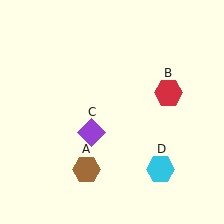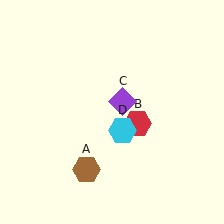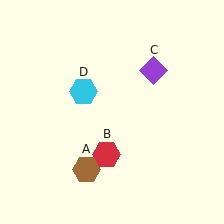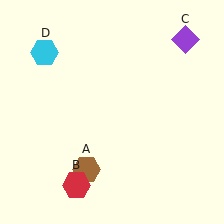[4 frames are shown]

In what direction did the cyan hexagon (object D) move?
The cyan hexagon (object D) moved up and to the left.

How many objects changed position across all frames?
3 objects changed position: red hexagon (object B), purple diamond (object C), cyan hexagon (object D).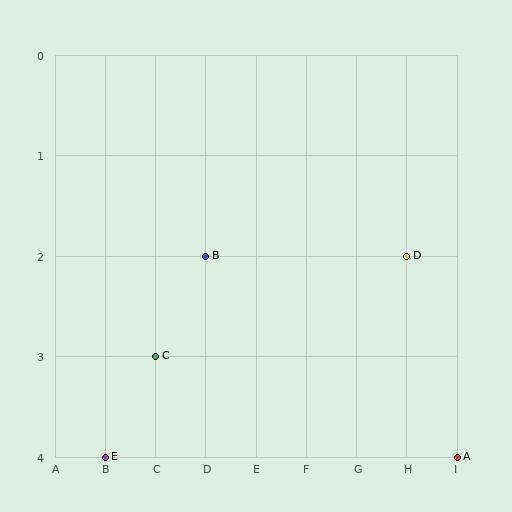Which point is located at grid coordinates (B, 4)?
Point E is at (B, 4).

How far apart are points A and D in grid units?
Points A and D are 1 column and 2 rows apart (about 2.2 grid units diagonally).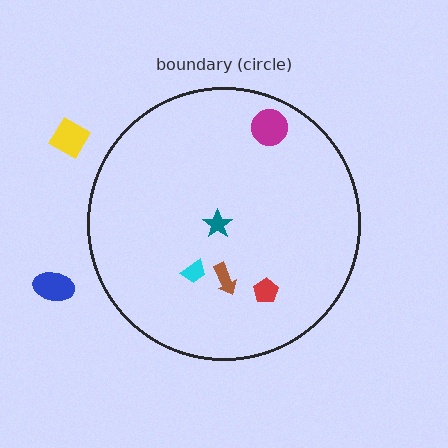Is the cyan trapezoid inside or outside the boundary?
Inside.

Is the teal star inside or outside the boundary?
Inside.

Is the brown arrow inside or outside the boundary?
Inside.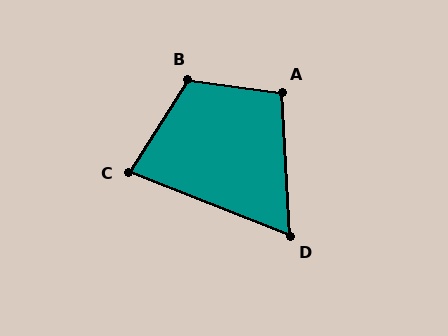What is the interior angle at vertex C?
Approximately 79 degrees (acute).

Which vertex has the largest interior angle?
B, at approximately 115 degrees.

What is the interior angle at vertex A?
Approximately 101 degrees (obtuse).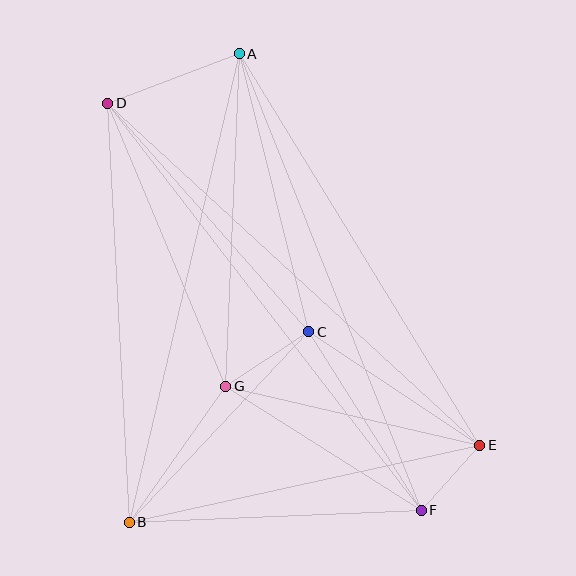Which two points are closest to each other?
Points E and F are closest to each other.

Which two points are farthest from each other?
Points D and F are farthest from each other.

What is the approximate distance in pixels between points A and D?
The distance between A and D is approximately 141 pixels.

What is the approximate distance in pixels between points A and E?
The distance between A and E is approximately 459 pixels.